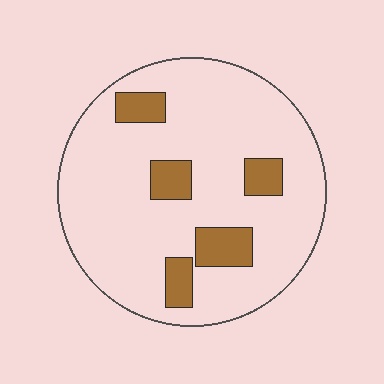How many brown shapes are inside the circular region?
5.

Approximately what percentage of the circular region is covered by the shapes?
Approximately 15%.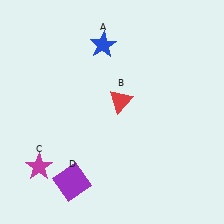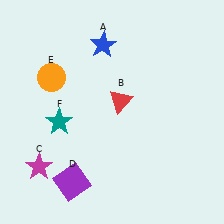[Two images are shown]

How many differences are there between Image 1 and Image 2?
There are 2 differences between the two images.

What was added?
An orange circle (E), a teal star (F) were added in Image 2.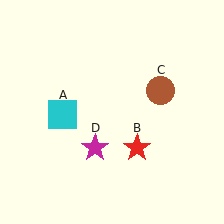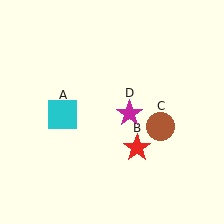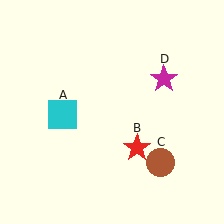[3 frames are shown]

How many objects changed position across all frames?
2 objects changed position: brown circle (object C), magenta star (object D).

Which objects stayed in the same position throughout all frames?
Cyan square (object A) and red star (object B) remained stationary.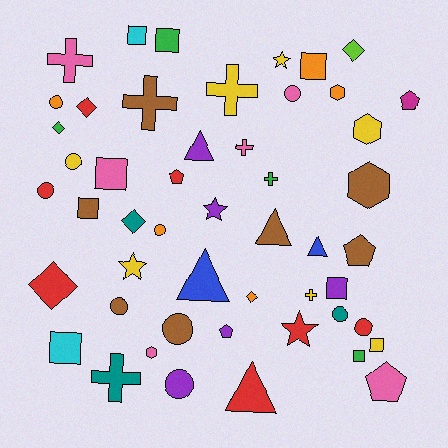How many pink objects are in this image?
There are 6 pink objects.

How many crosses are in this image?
There are 7 crosses.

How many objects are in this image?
There are 50 objects.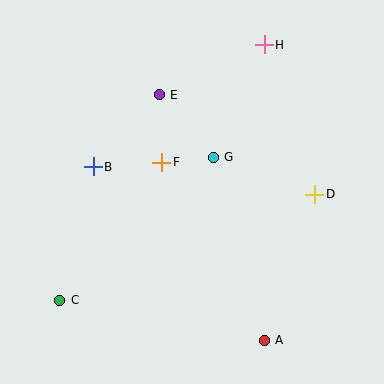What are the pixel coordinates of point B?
Point B is at (93, 167).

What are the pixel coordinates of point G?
Point G is at (213, 157).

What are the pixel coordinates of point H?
Point H is at (264, 45).